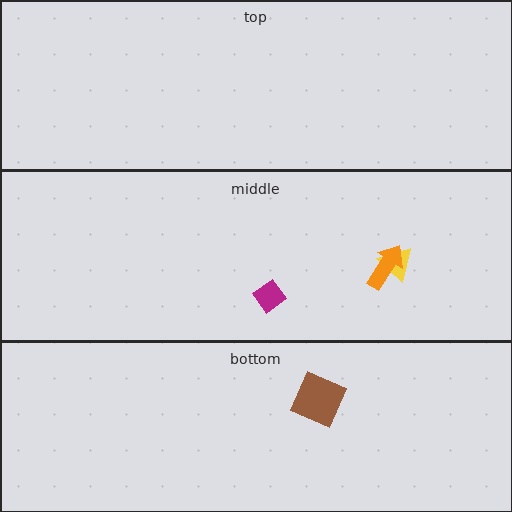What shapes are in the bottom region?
The brown square.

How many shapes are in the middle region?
3.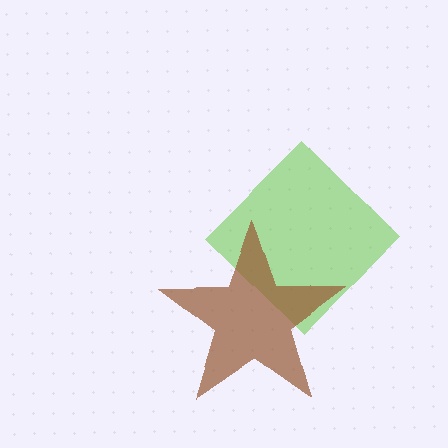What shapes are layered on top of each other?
The layered shapes are: a lime diamond, a brown star.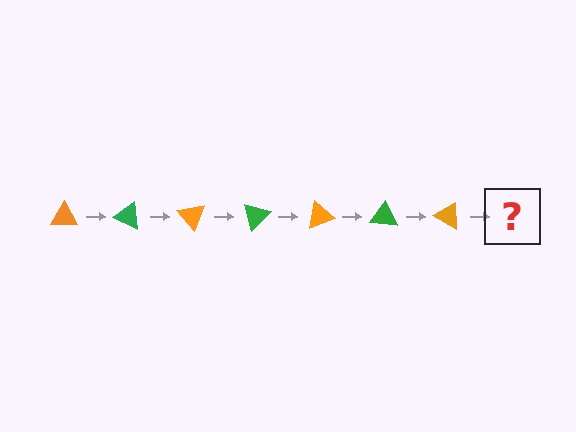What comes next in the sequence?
The next element should be a green triangle, rotated 175 degrees from the start.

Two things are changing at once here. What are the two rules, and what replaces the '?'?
The two rules are that it rotates 25 degrees each step and the color cycles through orange and green. The '?' should be a green triangle, rotated 175 degrees from the start.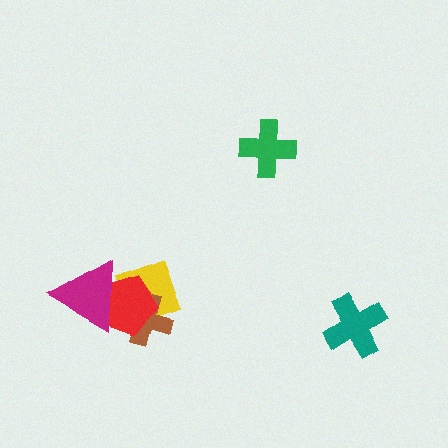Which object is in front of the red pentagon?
The magenta triangle is in front of the red pentagon.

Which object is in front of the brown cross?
The red pentagon is in front of the brown cross.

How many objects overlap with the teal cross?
0 objects overlap with the teal cross.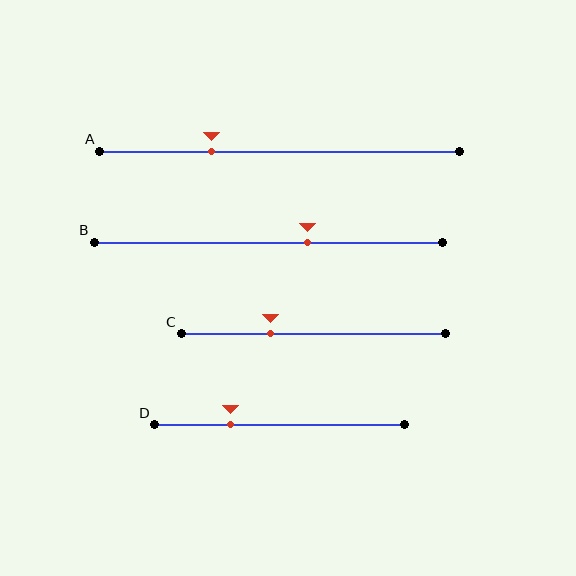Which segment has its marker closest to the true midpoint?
Segment B has its marker closest to the true midpoint.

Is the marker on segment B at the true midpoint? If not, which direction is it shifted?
No, the marker on segment B is shifted to the right by about 11% of the segment length.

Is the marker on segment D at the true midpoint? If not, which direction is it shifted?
No, the marker on segment D is shifted to the left by about 19% of the segment length.